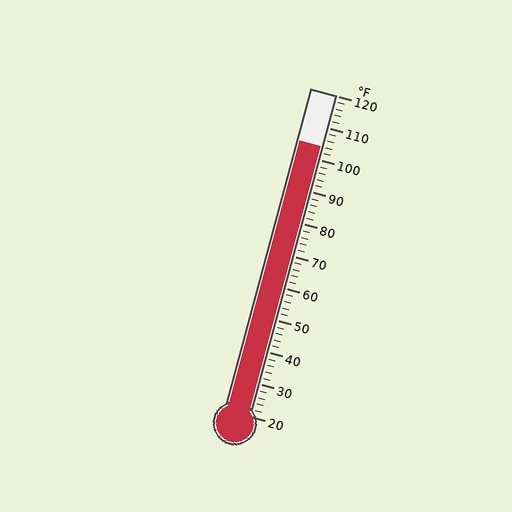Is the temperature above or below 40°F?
The temperature is above 40°F.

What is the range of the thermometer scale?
The thermometer scale ranges from 20°F to 120°F.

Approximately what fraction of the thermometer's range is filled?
The thermometer is filled to approximately 85% of its range.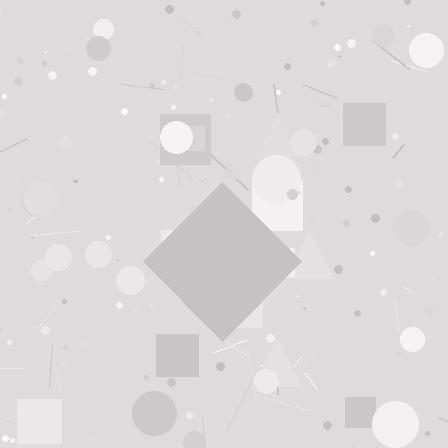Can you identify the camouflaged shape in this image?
The camouflaged shape is a diamond.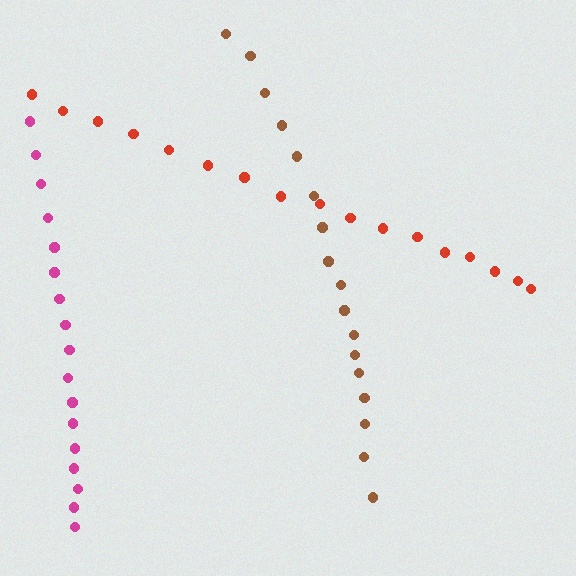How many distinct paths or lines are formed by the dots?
There are 3 distinct paths.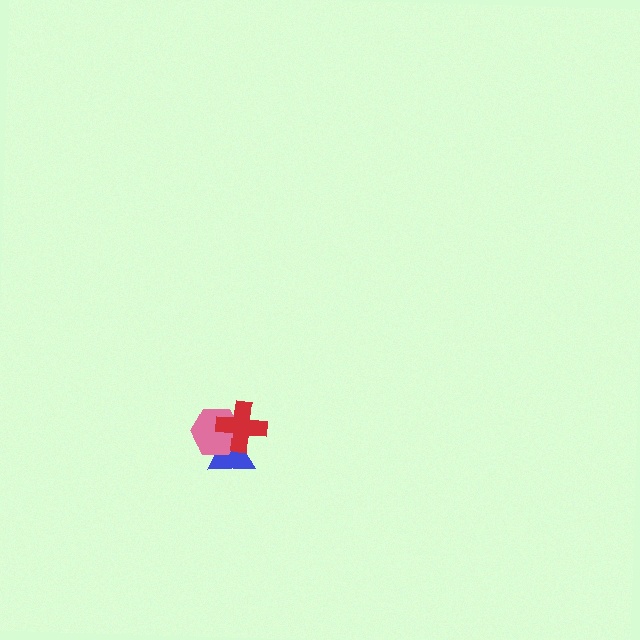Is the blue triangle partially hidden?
Yes, it is partially covered by another shape.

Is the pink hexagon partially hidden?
Yes, it is partially covered by another shape.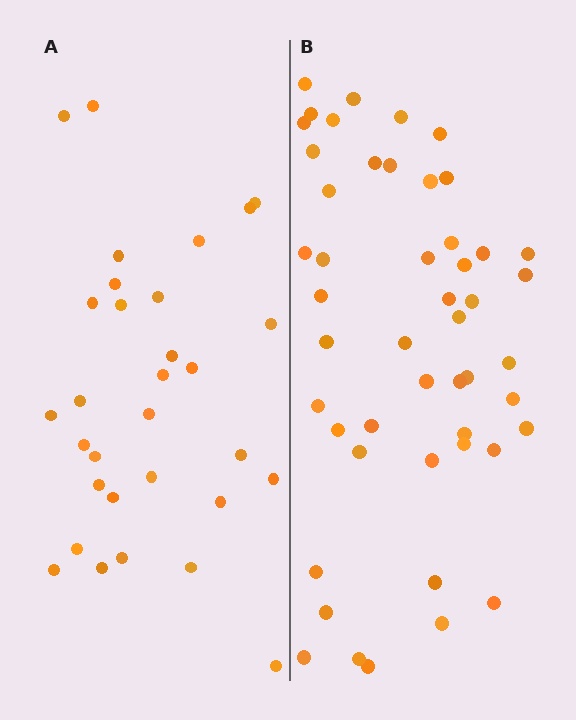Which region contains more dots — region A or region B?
Region B (the right region) has more dots.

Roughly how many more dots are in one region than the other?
Region B has approximately 20 more dots than region A.